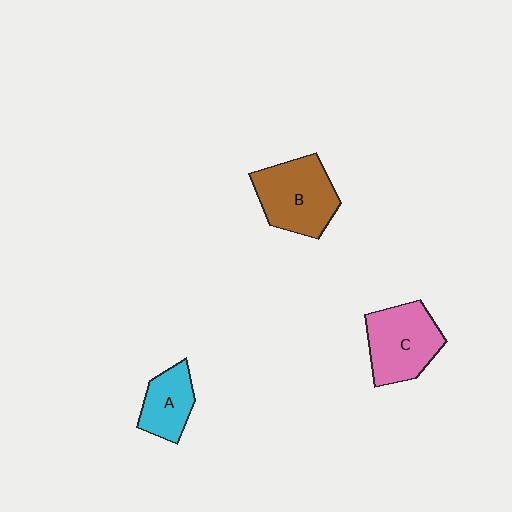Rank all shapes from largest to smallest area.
From largest to smallest: B (brown), C (pink), A (cyan).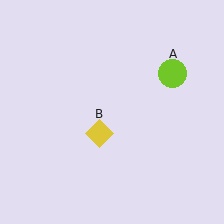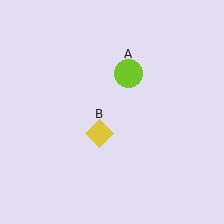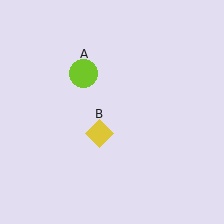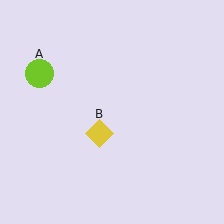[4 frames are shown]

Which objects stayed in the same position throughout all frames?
Yellow diamond (object B) remained stationary.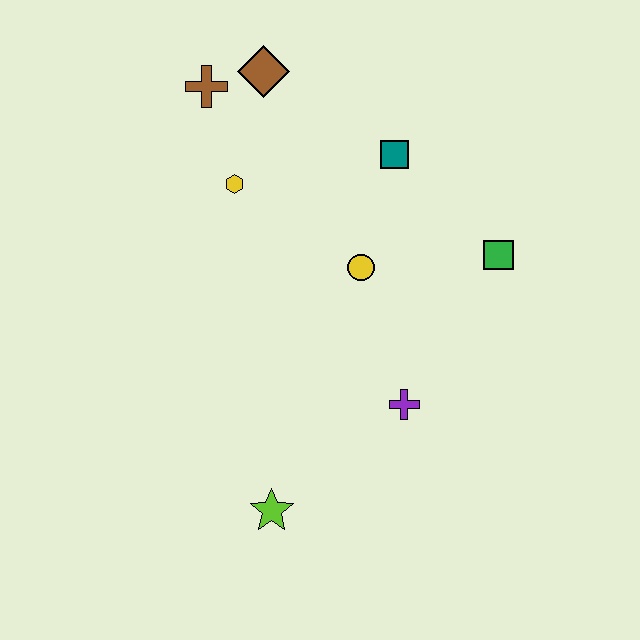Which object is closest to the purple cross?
The yellow circle is closest to the purple cross.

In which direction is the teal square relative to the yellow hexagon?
The teal square is to the right of the yellow hexagon.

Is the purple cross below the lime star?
No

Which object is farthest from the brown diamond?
The lime star is farthest from the brown diamond.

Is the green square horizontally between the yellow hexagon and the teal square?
No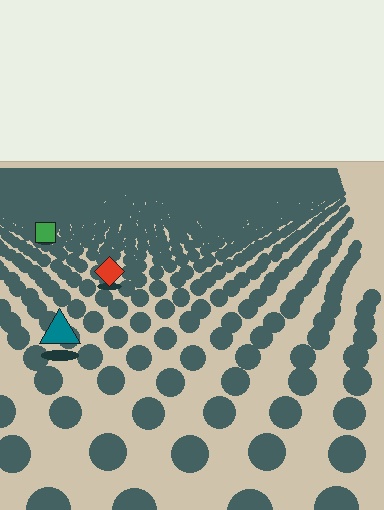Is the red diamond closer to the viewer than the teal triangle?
No. The teal triangle is closer — you can tell from the texture gradient: the ground texture is coarser near it.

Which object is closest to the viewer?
The teal triangle is closest. The texture marks near it are larger and more spread out.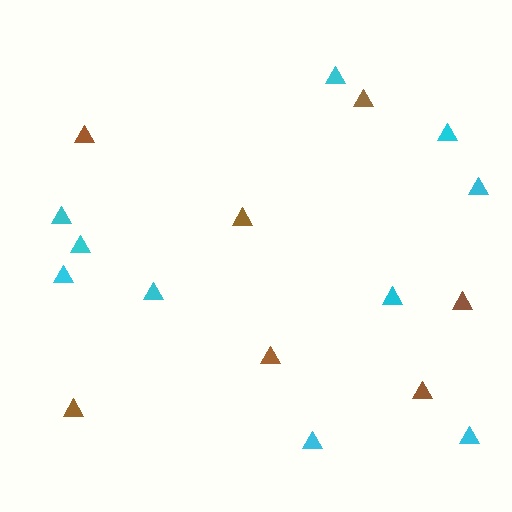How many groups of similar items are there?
There are 2 groups: one group of cyan triangles (10) and one group of brown triangles (7).